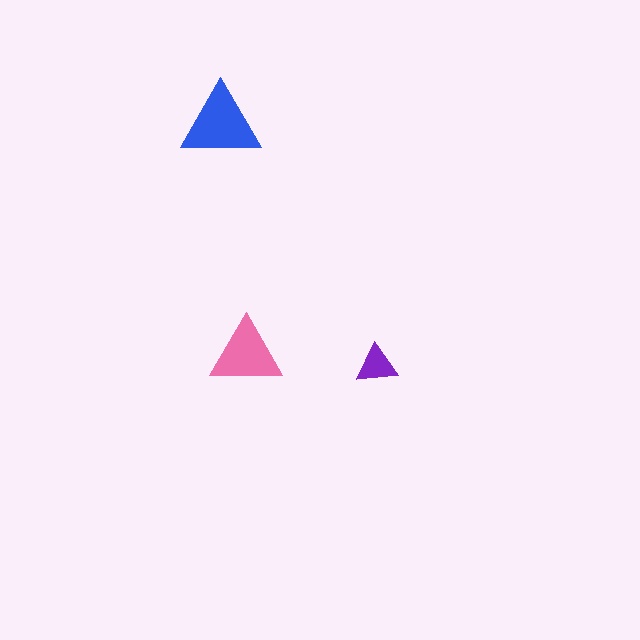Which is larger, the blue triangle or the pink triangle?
The blue one.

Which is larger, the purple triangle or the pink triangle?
The pink one.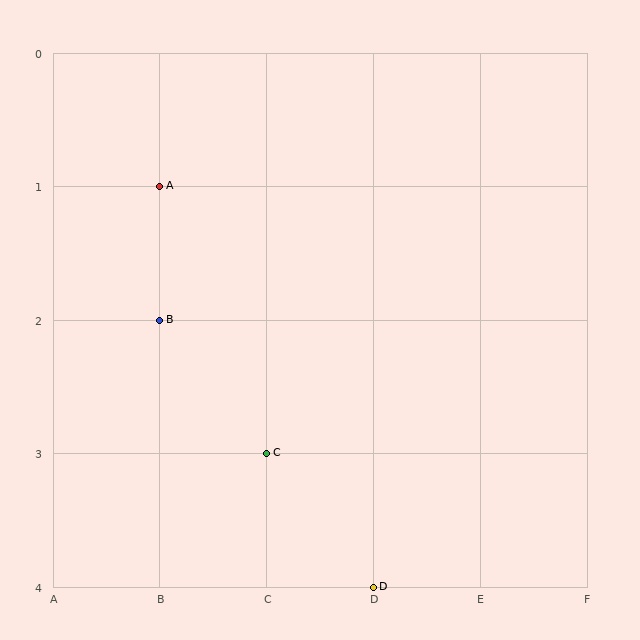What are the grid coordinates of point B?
Point B is at grid coordinates (B, 2).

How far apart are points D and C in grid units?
Points D and C are 1 column and 1 row apart (about 1.4 grid units diagonally).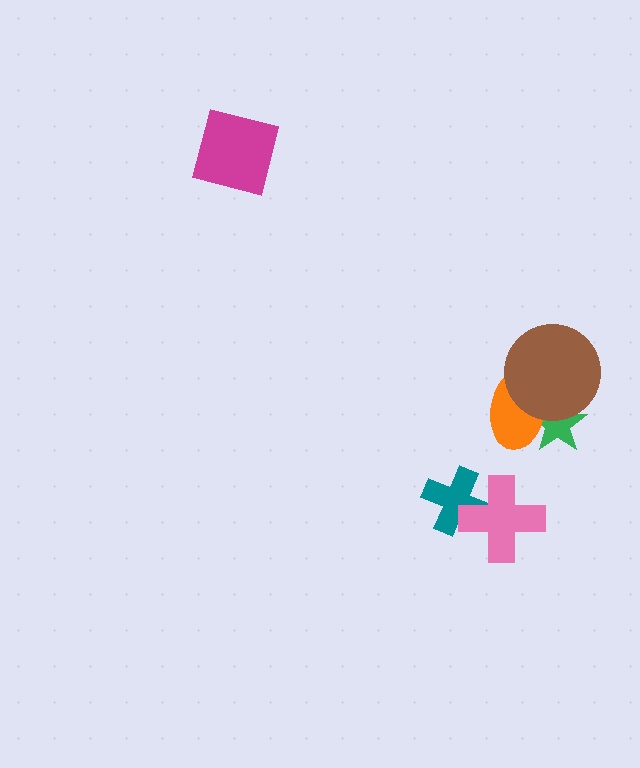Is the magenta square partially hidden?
No, no other shape covers it.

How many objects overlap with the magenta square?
0 objects overlap with the magenta square.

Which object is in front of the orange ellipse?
The brown circle is in front of the orange ellipse.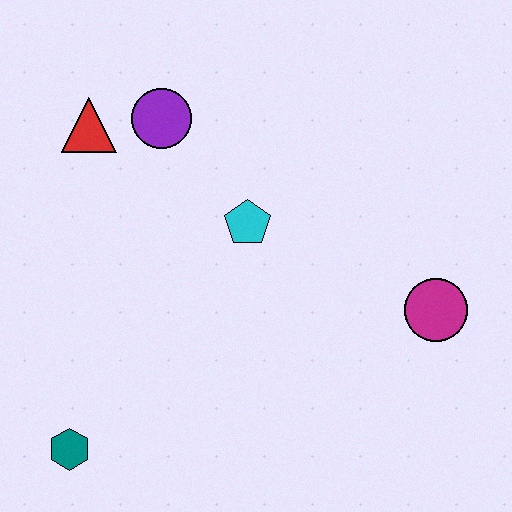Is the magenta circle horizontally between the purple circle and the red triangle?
No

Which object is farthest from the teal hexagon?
The magenta circle is farthest from the teal hexagon.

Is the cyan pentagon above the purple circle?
No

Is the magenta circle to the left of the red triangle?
No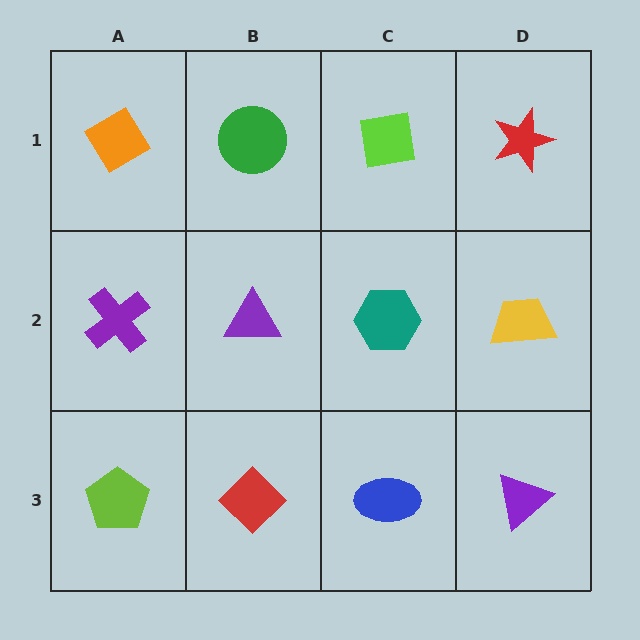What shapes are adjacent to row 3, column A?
A purple cross (row 2, column A), a red diamond (row 3, column B).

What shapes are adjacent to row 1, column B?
A purple triangle (row 2, column B), an orange diamond (row 1, column A), a lime square (row 1, column C).